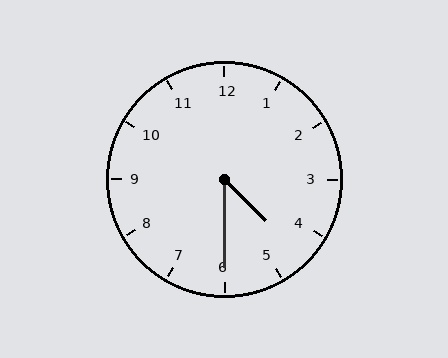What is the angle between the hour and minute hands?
Approximately 45 degrees.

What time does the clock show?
4:30.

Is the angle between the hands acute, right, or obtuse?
It is acute.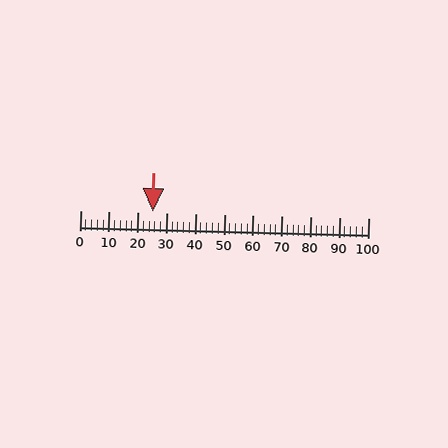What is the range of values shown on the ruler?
The ruler shows values from 0 to 100.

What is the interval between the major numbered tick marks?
The major tick marks are spaced 10 units apart.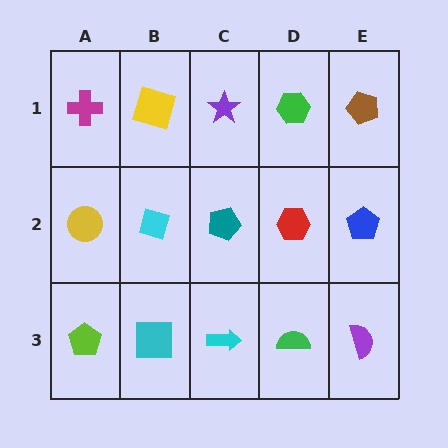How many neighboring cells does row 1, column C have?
3.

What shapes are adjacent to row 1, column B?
A cyan diamond (row 2, column B), a magenta cross (row 1, column A), a purple star (row 1, column C).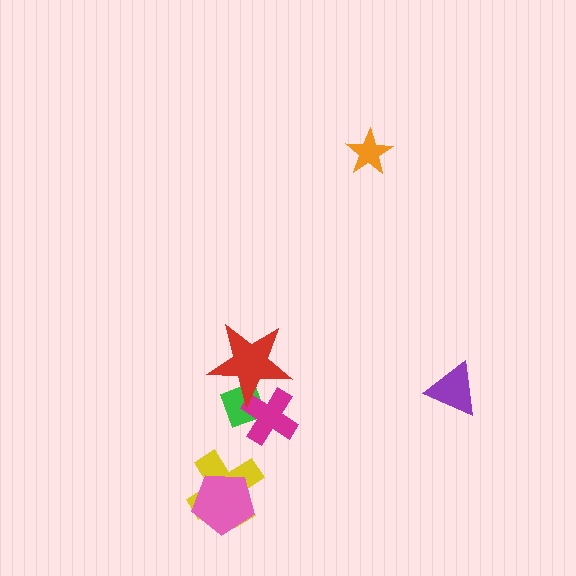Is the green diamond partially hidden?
Yes, it is partially covered by another shape.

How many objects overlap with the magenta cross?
2 objects overlap with the magenta cross.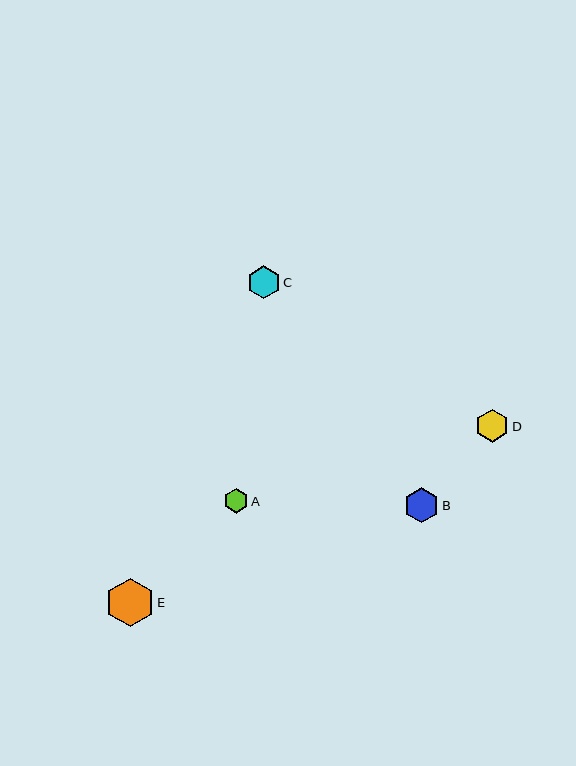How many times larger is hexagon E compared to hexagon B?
Hexagon E is approximately 1.4 times the size of hexagon B.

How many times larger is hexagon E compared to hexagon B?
Hexagon E is approximately 1.4 times the size of hexagon B.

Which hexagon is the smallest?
Hexagon A is the smallest with a size of approximately 25 pixels.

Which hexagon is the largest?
Hexagon E is the largest with a size of approximately 49 pixels.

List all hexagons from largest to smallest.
From largest to smallest: E, B, D, C, A.